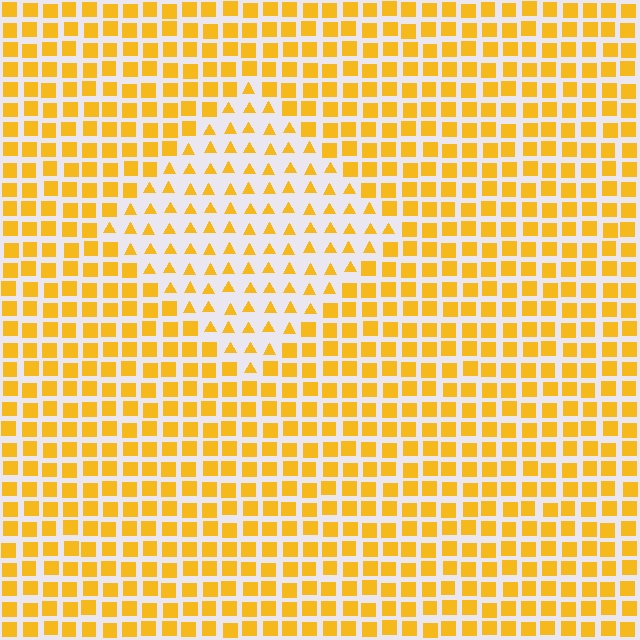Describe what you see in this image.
The image is filled with small yellow elements arranged in a uniform grid. A diamond-shaped region contains triangles, while the surrounding area contains squares. The boundary is defined purely by the change in element shape.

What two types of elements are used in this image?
The image uses triangles inside the diamond region and squares outside it.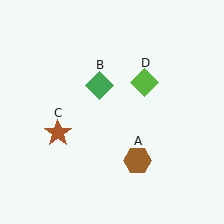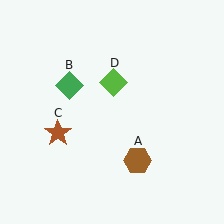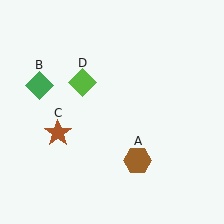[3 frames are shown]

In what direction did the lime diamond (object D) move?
The lime diamond (object D) moved left.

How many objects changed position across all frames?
2 objects changed position: green diamond (object B), lime diamond (object D).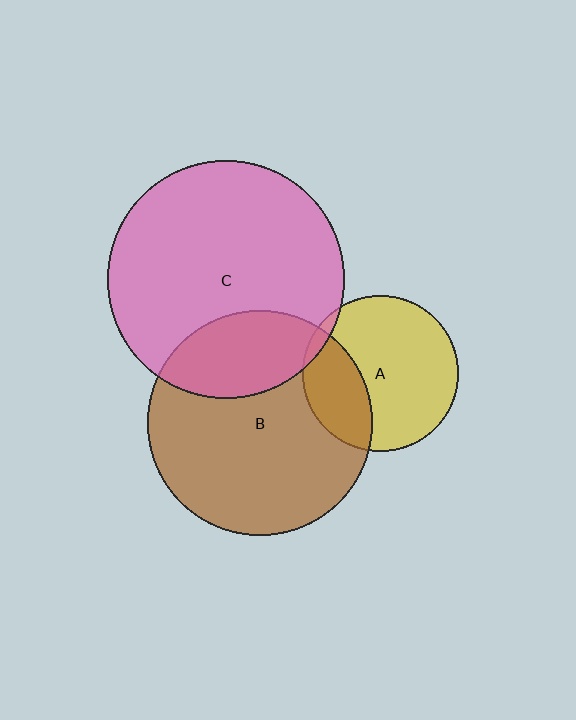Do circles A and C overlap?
Yes.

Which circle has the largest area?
Circle C (pink).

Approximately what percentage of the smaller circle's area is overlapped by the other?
Approximately 5%.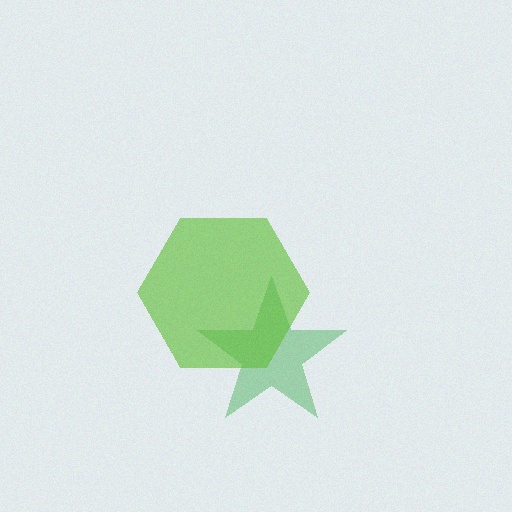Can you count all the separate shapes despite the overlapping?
Yes, there are 2 separate shapes.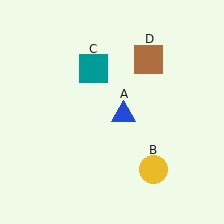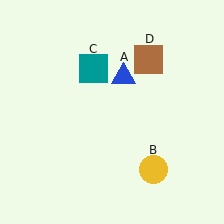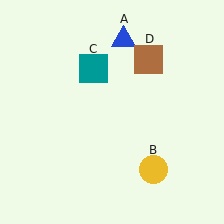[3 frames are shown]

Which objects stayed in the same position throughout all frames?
Yellow circle (object B) and teal square (object C) and brown square (object D) remained stationary.